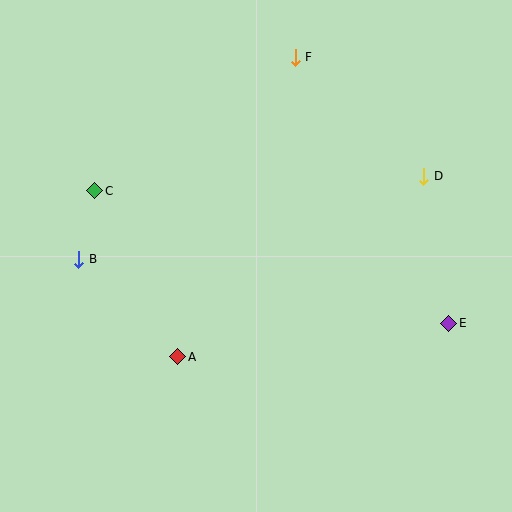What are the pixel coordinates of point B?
Point B is at (79, 259).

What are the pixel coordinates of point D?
Point D is at (424, 176).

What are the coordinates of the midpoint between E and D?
The midpoint between E and D is at (436, 250).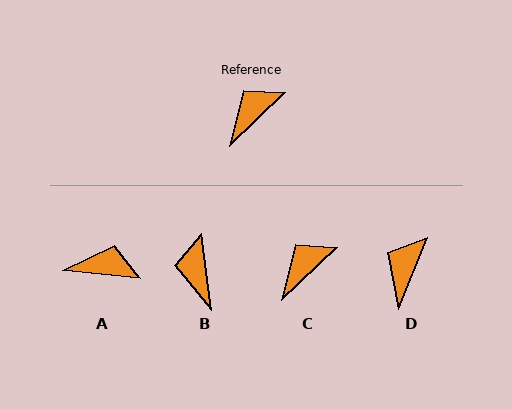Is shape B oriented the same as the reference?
No, it is off by about 54 degrees.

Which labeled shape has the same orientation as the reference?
C.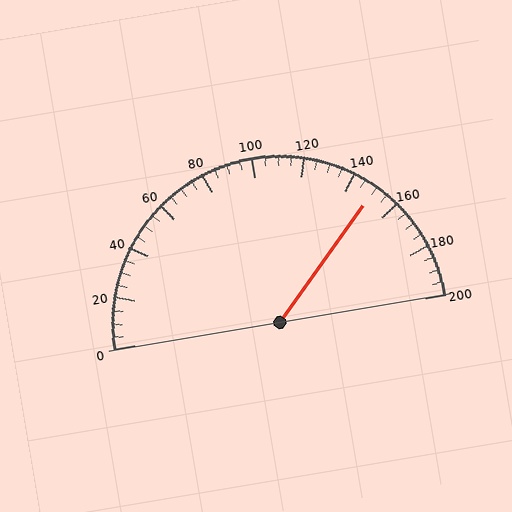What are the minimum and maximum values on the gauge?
The gauge ranges from 0 to 200.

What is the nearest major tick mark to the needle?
The nearest major tick mark is 160.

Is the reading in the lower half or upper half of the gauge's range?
The reading is in the upper half of the range (0 to 200).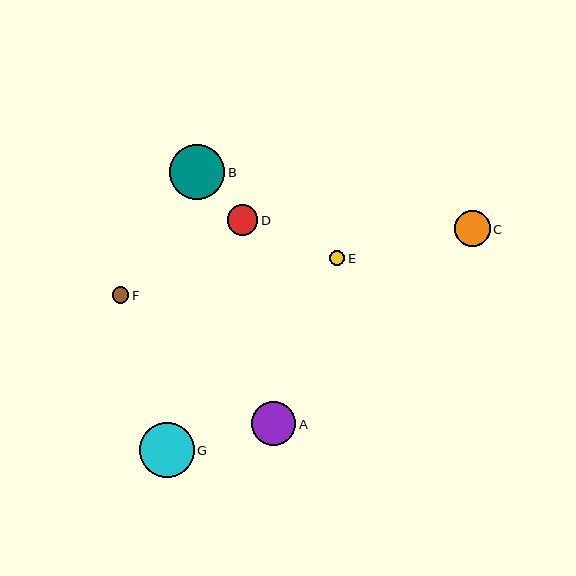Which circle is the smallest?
Circle E is the smallest with a size of approximately 15 pixels.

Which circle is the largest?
Circle B is the largest with a size of approximately 55 pixels.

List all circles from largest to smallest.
From largest to smallest: B, G, A, C, D, F, E.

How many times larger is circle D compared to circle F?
Circle D is approximately 1.9 times the size of circle F.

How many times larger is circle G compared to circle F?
Circle G is approximately 3.3 times the size of circle F.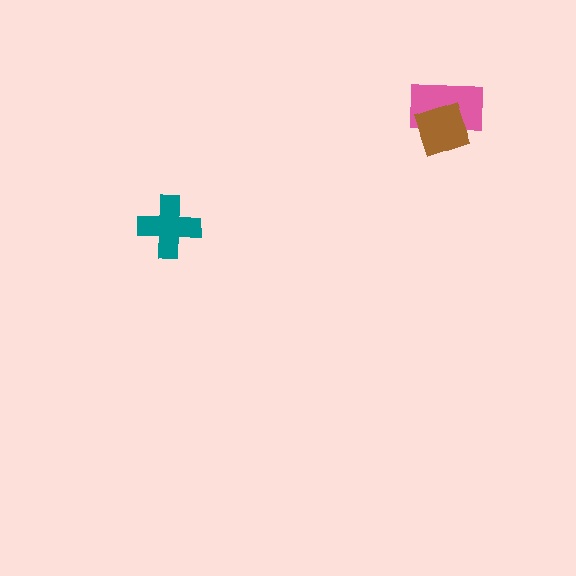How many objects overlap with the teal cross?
0 objects overlap with the teal cross.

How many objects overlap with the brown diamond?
1 object overlaps with the brown diamond.